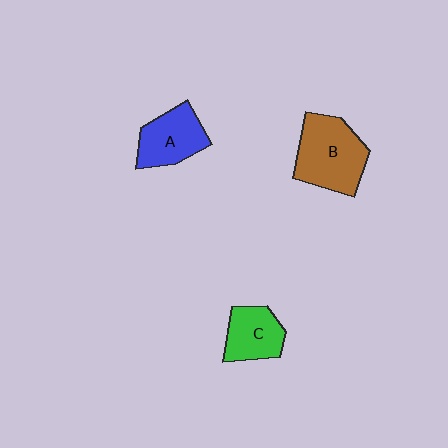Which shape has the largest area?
Shape B (brown).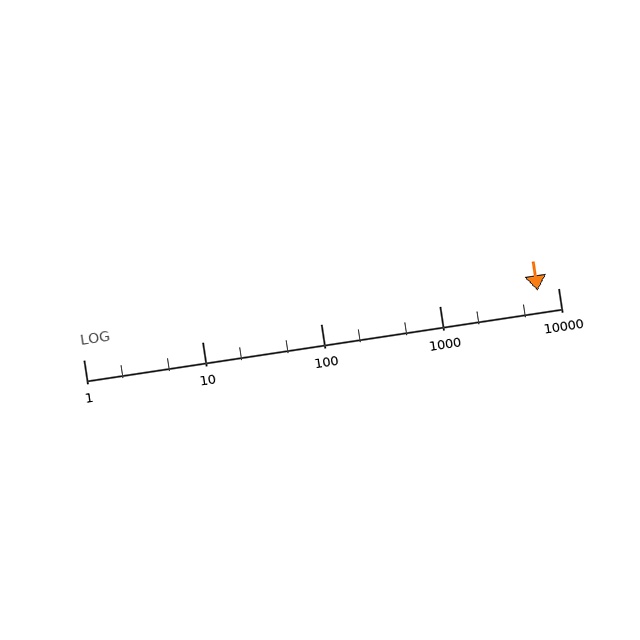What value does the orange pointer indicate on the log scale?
The pointer indicates approximately 6700.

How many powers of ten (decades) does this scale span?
The scale spans 4 decades, from 1 to 10000.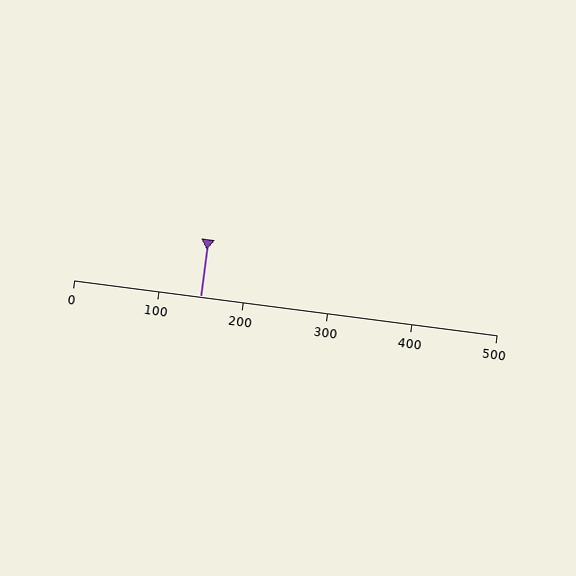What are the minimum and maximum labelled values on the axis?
The axis runs from 0 to 500.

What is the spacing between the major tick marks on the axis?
The major ticks are spaced 100 apart.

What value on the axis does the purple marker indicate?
The marker indicates approximately 150.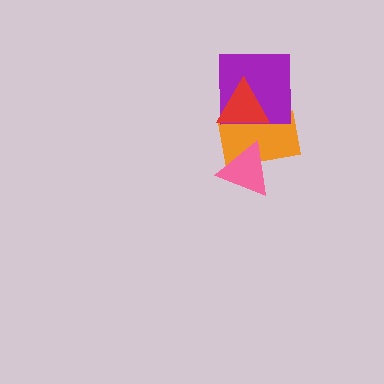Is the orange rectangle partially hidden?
Yes, it is partially covered by another shape.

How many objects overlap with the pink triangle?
1 object overlaps with the pink triangle.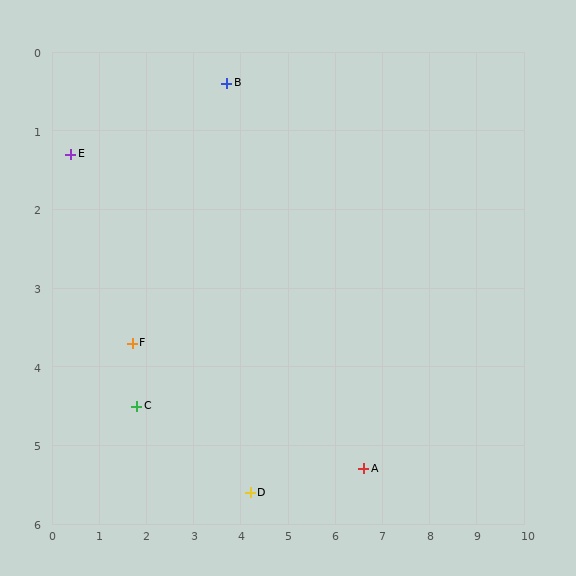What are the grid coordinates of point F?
Point F is at approximately (1.7, 3.7).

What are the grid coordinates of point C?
Point C is at approximately (1.8, 4.5).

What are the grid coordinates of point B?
Point B is at approximately (3.7, 0.4).